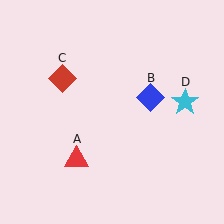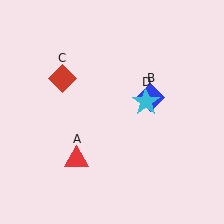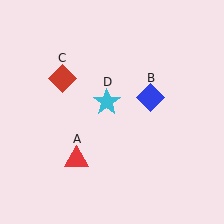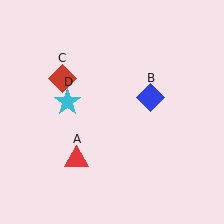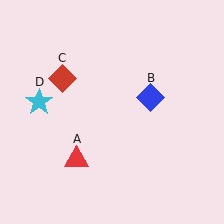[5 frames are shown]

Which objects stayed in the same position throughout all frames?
Red triangle (object A) and blue diamond (object B) and red diamond (object C) remained stationary.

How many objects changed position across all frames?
1 object changed position: cyan star (object D).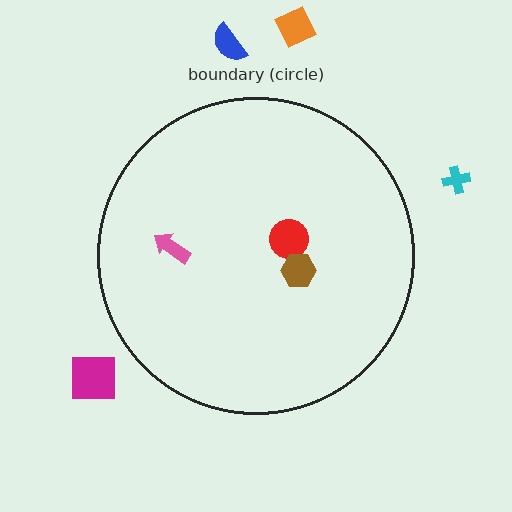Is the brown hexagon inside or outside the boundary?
Inside.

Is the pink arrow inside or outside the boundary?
Inside.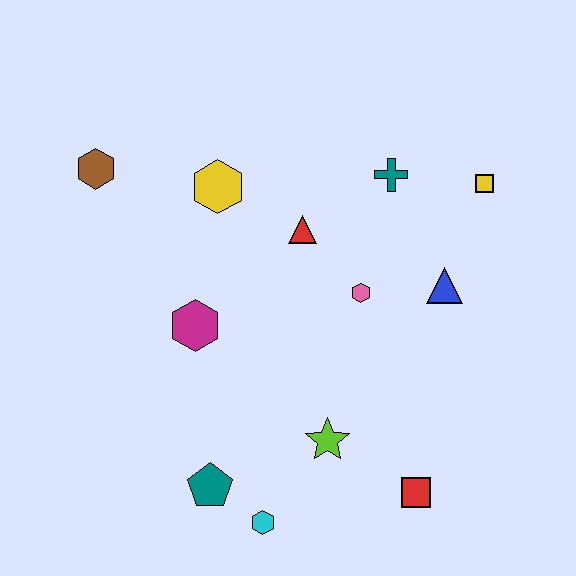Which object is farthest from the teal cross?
The cyan hexagon is farthest from the teal cross.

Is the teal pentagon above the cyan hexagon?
Yes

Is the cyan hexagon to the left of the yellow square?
Yes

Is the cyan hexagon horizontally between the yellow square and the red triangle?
No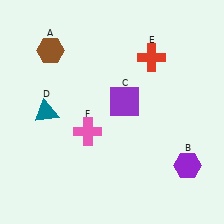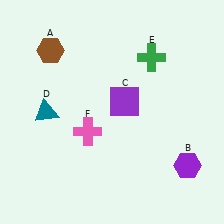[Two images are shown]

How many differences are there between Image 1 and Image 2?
There is 1 difference between the two images.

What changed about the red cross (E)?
In Image 1, E is red. In Image 2, it changed to green.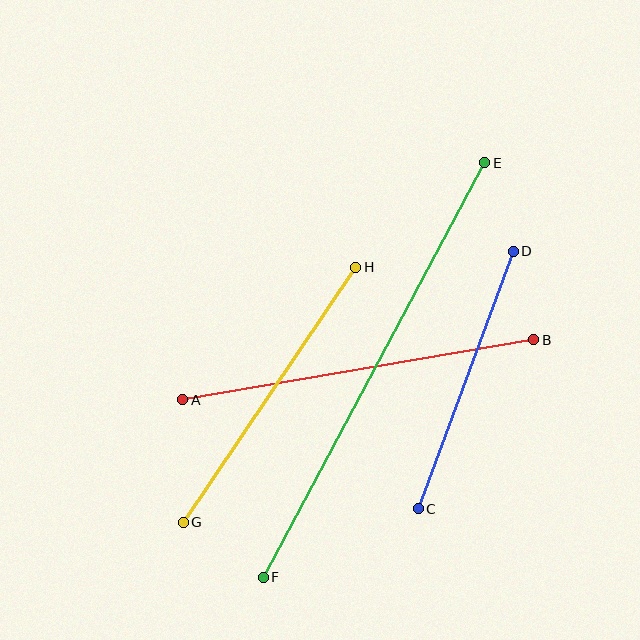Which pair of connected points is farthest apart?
Points E and F are farthest apart.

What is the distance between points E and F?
The distance is approximately 470 pixels.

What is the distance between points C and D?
The distance is approximately 274 pixels.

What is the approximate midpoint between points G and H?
The midpoint is at approximately (270, 395) pixels.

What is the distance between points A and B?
The distance is approximately 356 pixels.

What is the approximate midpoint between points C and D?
The midpoint is at approximately (466, 380) pixels.